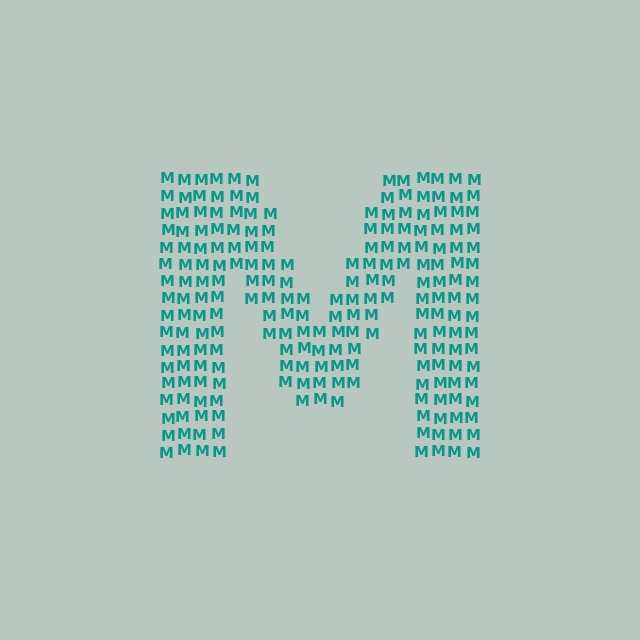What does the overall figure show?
The overall figure shows the letter M.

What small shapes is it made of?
It is made of small letter M's.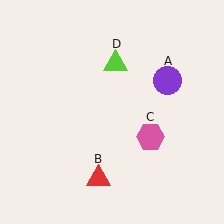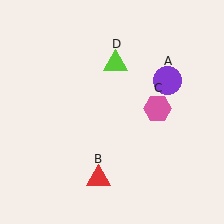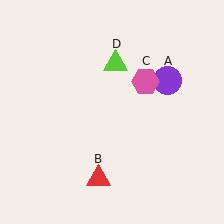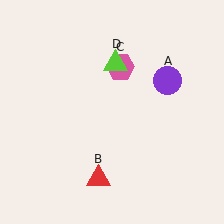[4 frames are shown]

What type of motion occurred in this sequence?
The pink hexagon (object C) rotated counterclockwise around the center of the scene.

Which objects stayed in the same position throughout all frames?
Purple circle (object A) and red triangle (object B) and lime triangle (object D) remained stationary.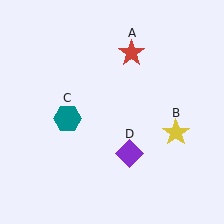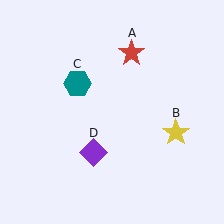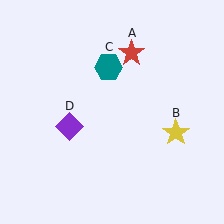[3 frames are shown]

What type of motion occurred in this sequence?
The teal hexagon (object C), purple diamond (object D) rotated clockwise around the center of the scene.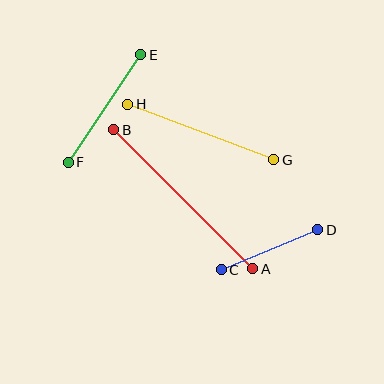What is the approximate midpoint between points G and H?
The midpoint is at approximately (201, 132) pixels.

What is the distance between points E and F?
The distance is approximately 130 pixels.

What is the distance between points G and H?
The distance is approximately 156 pixels.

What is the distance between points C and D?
The distance is approximately 104 pixels.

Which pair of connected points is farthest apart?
Points A and B are farthest apart.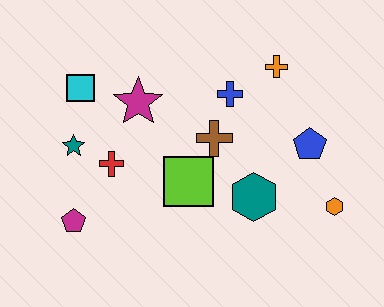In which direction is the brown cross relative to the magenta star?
The brown cross is to the right of the magenta star.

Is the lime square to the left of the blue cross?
Yes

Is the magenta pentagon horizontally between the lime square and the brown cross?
No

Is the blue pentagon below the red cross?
No